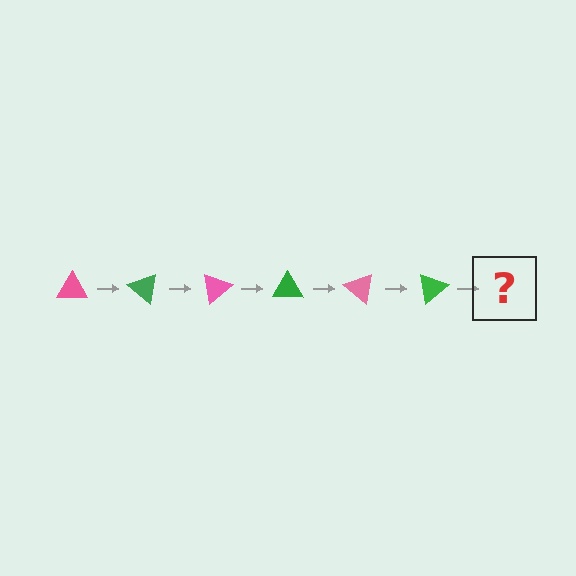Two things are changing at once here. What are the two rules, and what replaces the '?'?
The two rules are that it rotates 40 degrees each step and the color cycles through pink and green. The '?' should be a pink triangle, rotated 240 degrees from the start.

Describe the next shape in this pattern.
It should be a pink triangle, rotated 240 degrees from the start.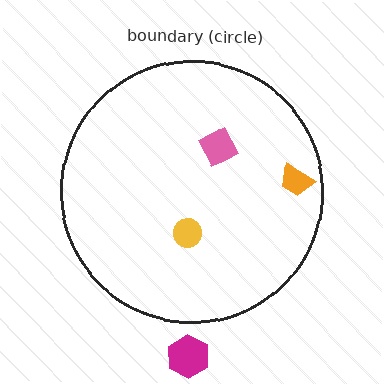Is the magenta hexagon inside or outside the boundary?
Outside.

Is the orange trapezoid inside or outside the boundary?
Inside.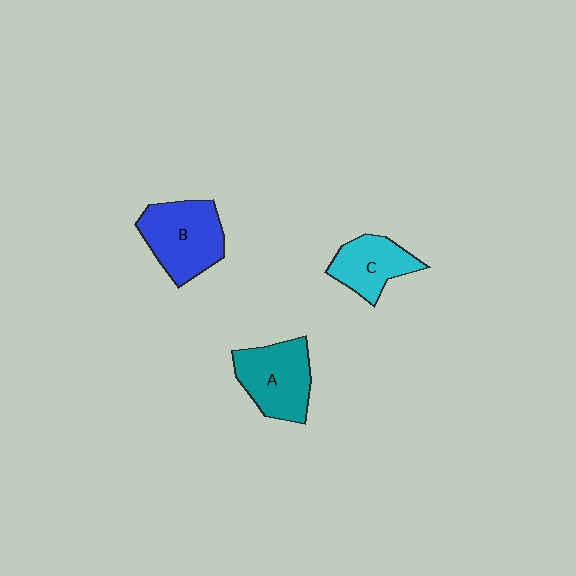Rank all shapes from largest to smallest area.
From largest to smallest: B (blue), A (teal), C (cyan).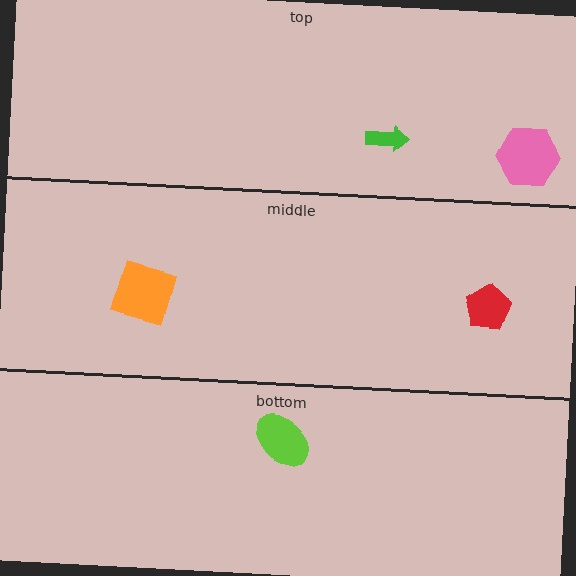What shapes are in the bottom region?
The lime ellipse.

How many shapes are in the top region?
2.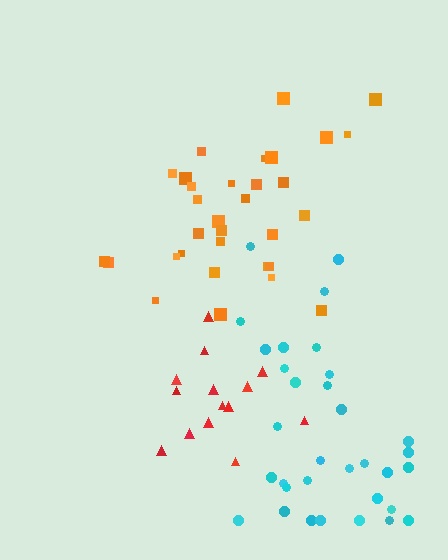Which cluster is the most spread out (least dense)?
Cyan.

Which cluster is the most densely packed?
Red.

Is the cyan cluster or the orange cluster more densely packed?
Orange.